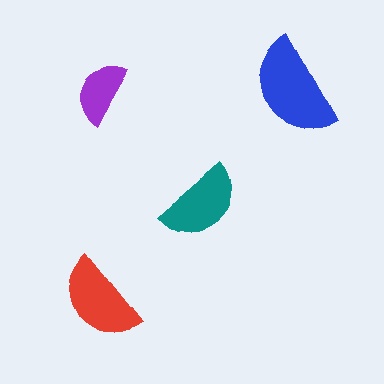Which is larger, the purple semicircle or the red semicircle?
The red one.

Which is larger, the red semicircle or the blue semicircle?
The blue one.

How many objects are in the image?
There are 4 objects in the image.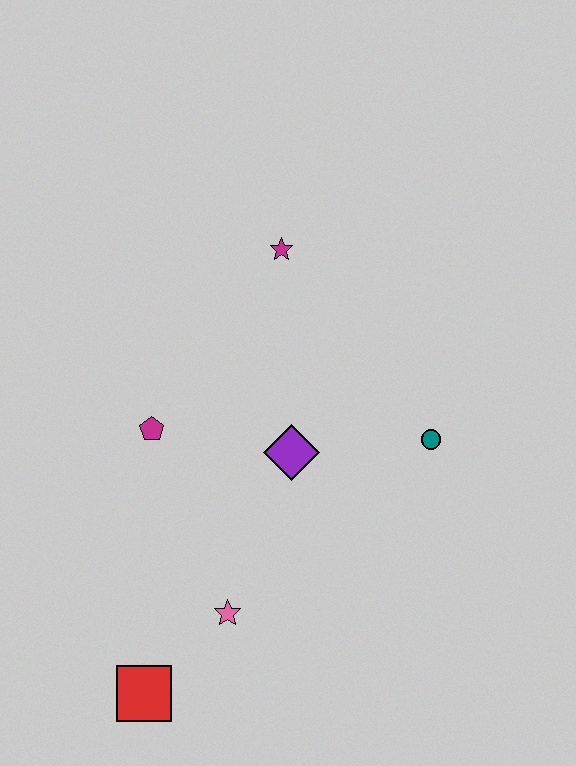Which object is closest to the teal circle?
The purple diamond is closest to the teal circle.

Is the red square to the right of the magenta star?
No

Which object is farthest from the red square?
The magenta star is farthest from the red square.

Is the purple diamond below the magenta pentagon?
Yes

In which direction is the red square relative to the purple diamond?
The red square is below the purple diamond.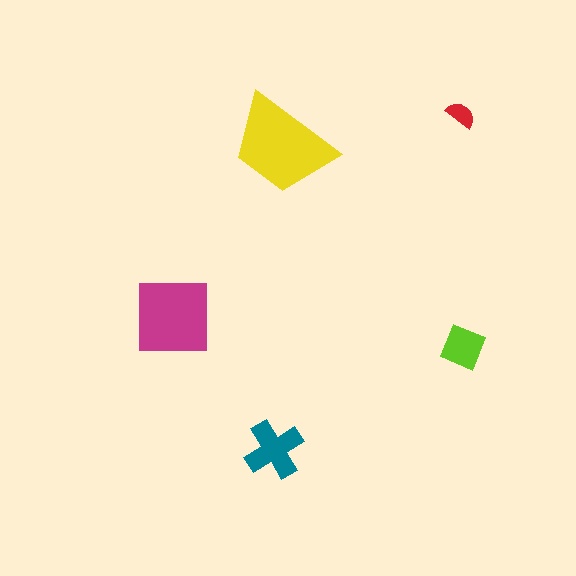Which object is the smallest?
The red semicircle.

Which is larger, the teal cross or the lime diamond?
The teal cross.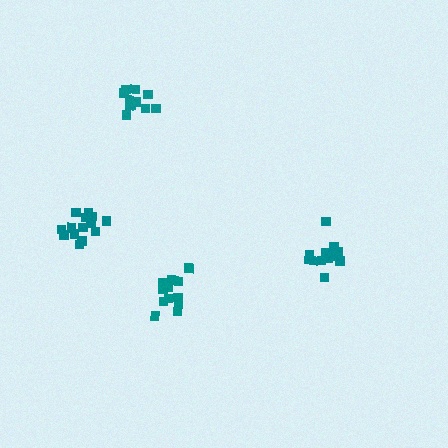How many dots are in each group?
Group 1: 12 dots, Group 2: 14 dots, Group 3: 14 dots, Group 4: 14 dots (54 total).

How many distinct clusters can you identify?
There are 4 distinct clusters.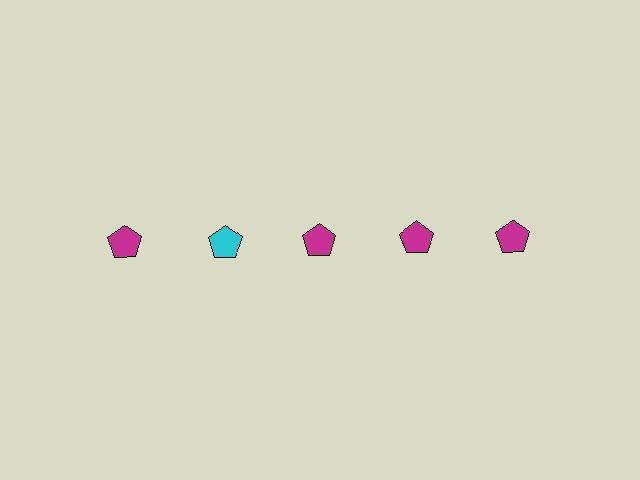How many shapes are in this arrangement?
There are 5 shapes arranged in a grid pattern.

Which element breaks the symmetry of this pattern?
The cyan pentagon in the top row, second from left column breaks the symmetry. All other shapes are magenta pentagons.